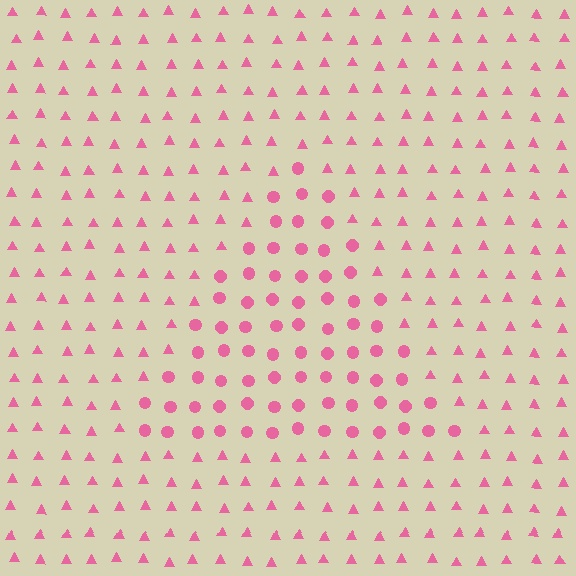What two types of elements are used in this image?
The image uses circles inside the triangle region and triangles outside it.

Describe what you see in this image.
The image is filled with small pink elements arranged in a uniform grid. A triangle-shaped region contains circles, while the surrounding area contains triangles. The boundary is defined purely by the change in element shape.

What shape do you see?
I see a triangle.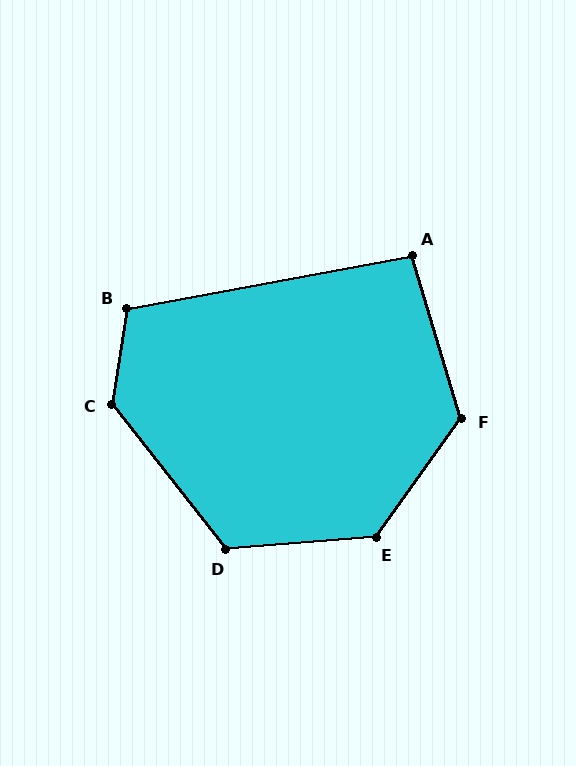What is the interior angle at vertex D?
Approximately 124 degrees (obtuse).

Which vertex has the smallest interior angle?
A, at approximately 97 degrees.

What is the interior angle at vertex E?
Approximately 130 degrees (obtuse).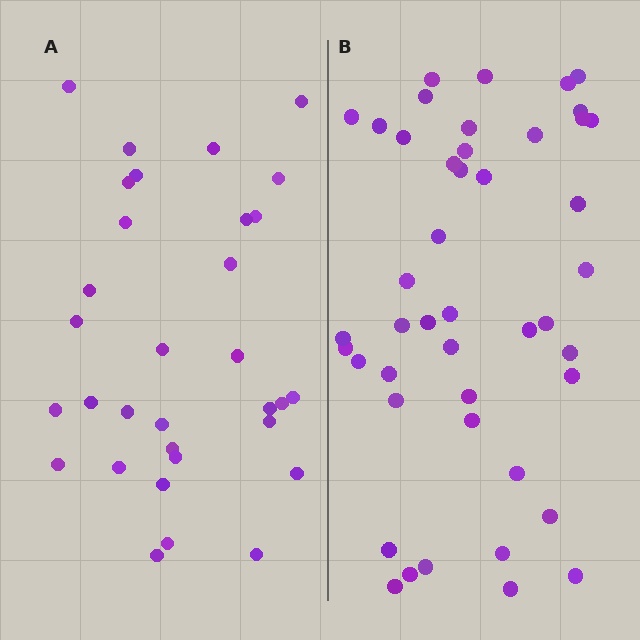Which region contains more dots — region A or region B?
Region B (the right region) has more dots.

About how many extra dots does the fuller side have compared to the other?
Region B has approximately 15 more dots than region A.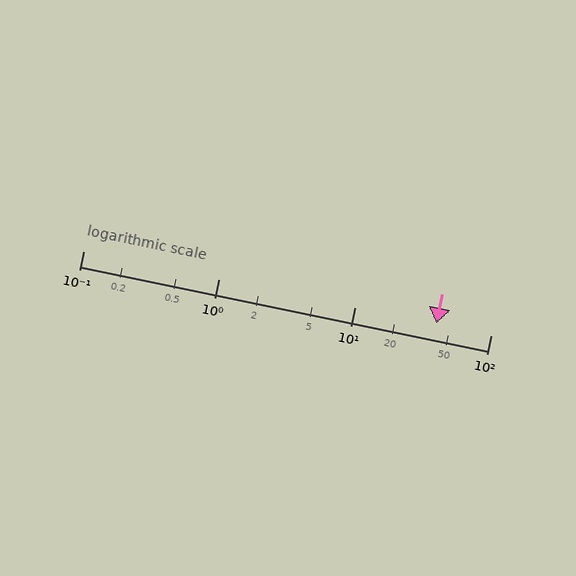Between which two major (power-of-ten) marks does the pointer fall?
The pointer is between 10 and 100.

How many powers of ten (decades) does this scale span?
The scale spans 3 decades, from 0.1 to 100.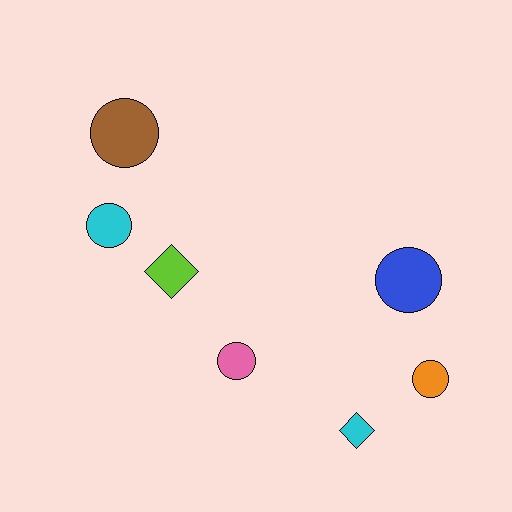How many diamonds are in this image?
There are 2 diamonds.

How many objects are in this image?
There are 7 objects.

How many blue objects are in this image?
There is 1 blue object.